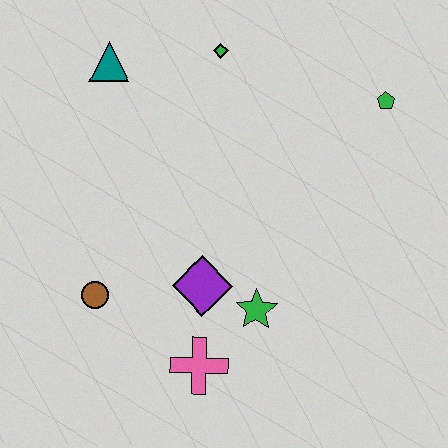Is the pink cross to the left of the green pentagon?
Yes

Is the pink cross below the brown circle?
Yes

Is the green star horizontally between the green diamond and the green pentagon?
Yes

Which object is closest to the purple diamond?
The green star is closest to the purple diamond.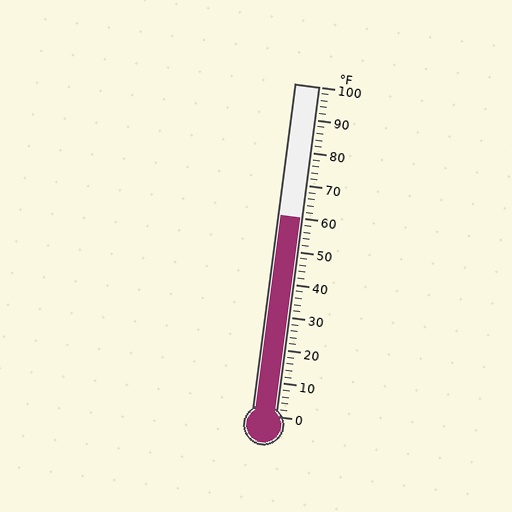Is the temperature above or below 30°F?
The temperature is above 30°F.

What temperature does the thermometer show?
The thermometer shows approximately 60°F.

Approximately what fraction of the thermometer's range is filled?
The thermometer is filled to approximately 60% of its range.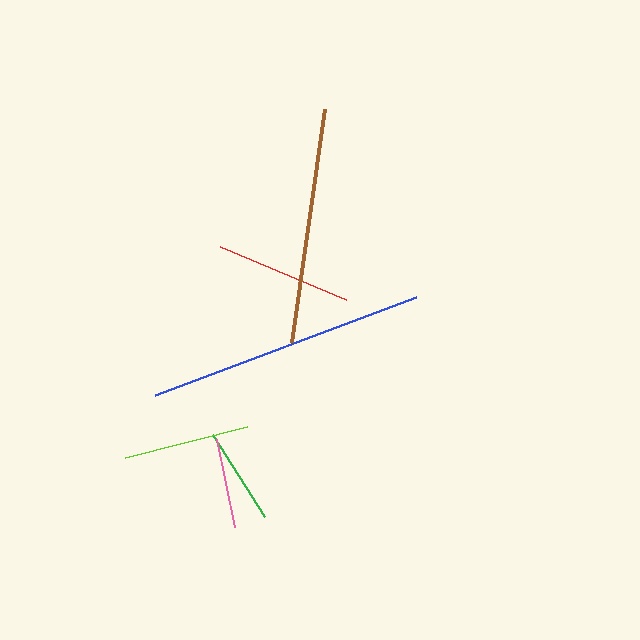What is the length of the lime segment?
The lime segment is approximately 126 pixels long.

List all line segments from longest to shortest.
From longest to shortest: blue, brown, red, lime, green, pink.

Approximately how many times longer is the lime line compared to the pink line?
The lime line is approximately 1.4 times the length of the pink line.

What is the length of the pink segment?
The pink segment is approximately 91 pixels long.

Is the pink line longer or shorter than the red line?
The red line is longer than the pink line.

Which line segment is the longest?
The blue line is the longest at approximately 279 pixels.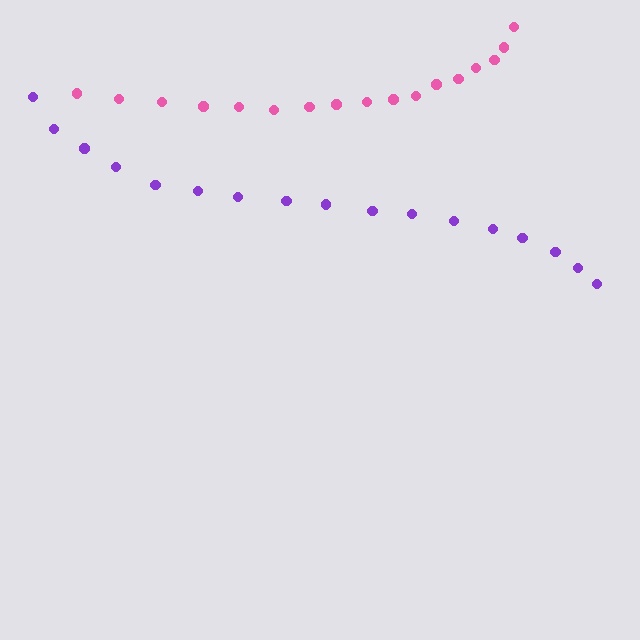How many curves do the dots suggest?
There are 2 distinct paths.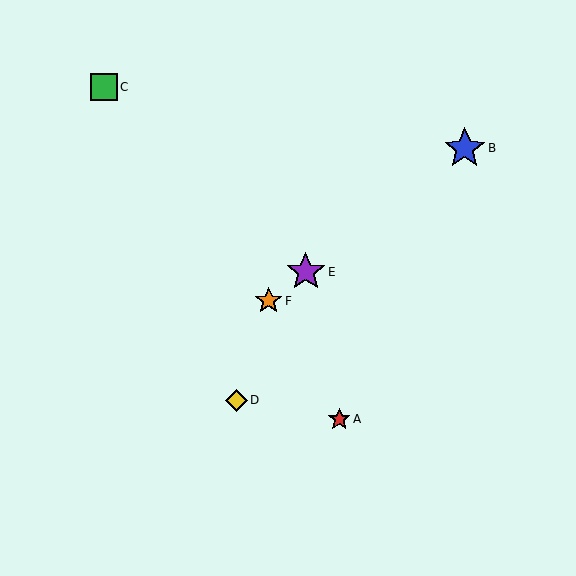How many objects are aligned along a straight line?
3 objects (B, E, F) are aligned along a straight line.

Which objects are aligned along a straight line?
Objects B, E, F are aligned along a straight line.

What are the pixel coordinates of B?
Object B is at (465, 148).